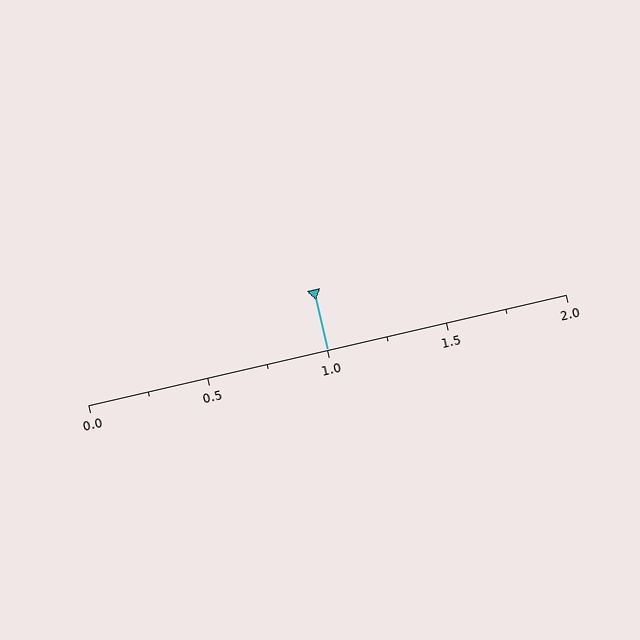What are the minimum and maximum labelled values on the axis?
The axis runs from 0.0 to 2.0.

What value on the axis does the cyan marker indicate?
The marker indicates approximately 1.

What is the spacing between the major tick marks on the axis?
The major ticks are spaced 0.5 apart.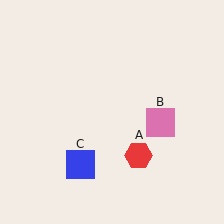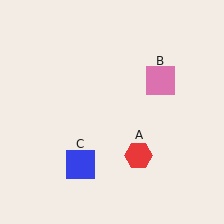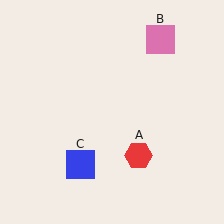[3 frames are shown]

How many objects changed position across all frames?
1 object changed position: pink square (object B).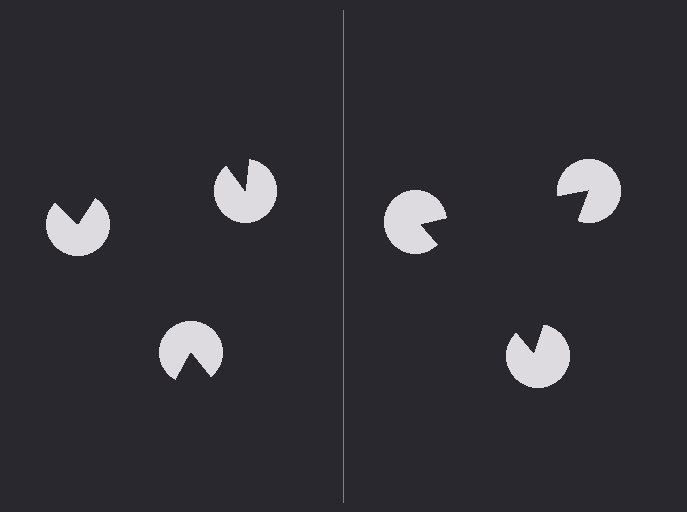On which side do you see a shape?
An illusory triangle appears on the right side. On the left side the wedge cuts are rotated, so no coherent shape forms.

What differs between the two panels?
The pac-man discs are positioned identically on both sides; only the wedge orientations differ. On the right they align to a triangle; on the left they are misaligned.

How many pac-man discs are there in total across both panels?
6 — 3 on each side.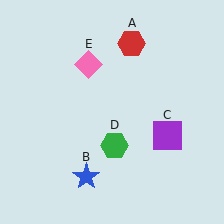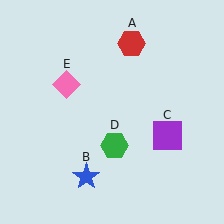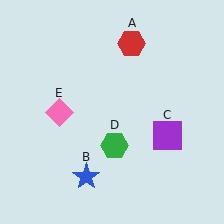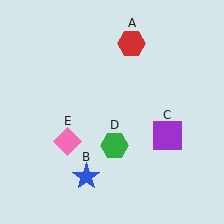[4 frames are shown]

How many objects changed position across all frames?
1 object changed position: pink diamond (object E).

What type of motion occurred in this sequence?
The pink diamond (object E) rotated counterclockwise around the center of the scene.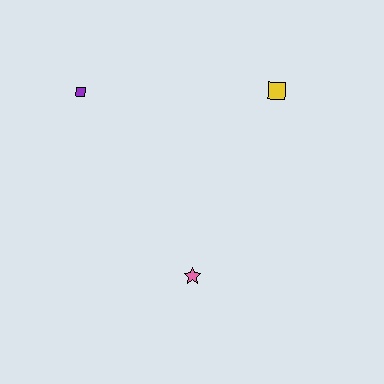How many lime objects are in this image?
There are no lime objects.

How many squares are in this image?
There are 2 squares.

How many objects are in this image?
There are 3 objects.